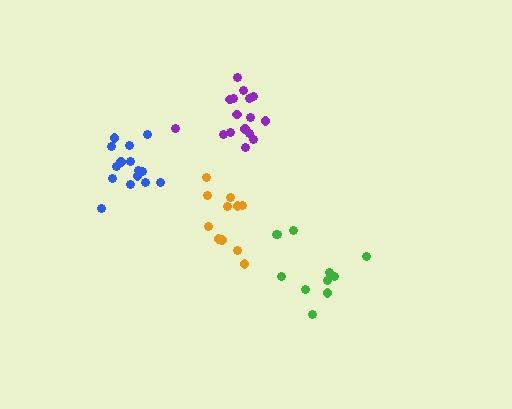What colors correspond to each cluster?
The clusters are colored: green, purple, blue, orange.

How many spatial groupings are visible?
There are 4 spatial groupings.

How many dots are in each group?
Group 1: 11 dots, Group 2: 16 dots, Group 3: 15 dots, Group 4: 11 dots (53 total).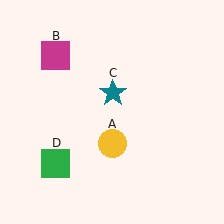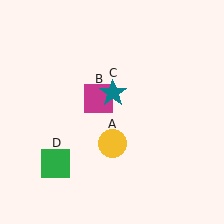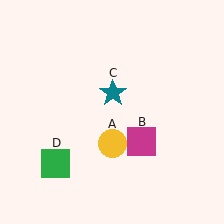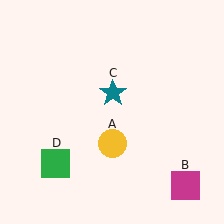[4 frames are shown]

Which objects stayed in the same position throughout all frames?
Yellow circle (object A) and teal star (object C) and green square (object D) remained stationary.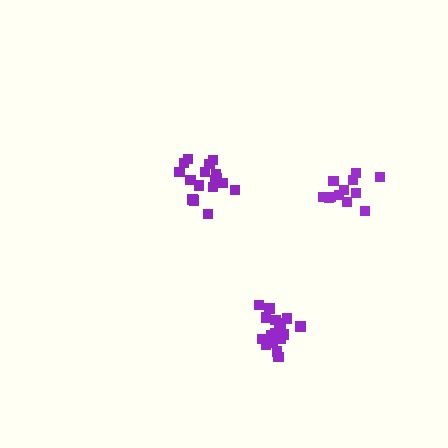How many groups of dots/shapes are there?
There are 3 groups.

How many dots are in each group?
Group 1: 17 dots, Group 2: 18 dots, Group 3: 12 dots (47 total).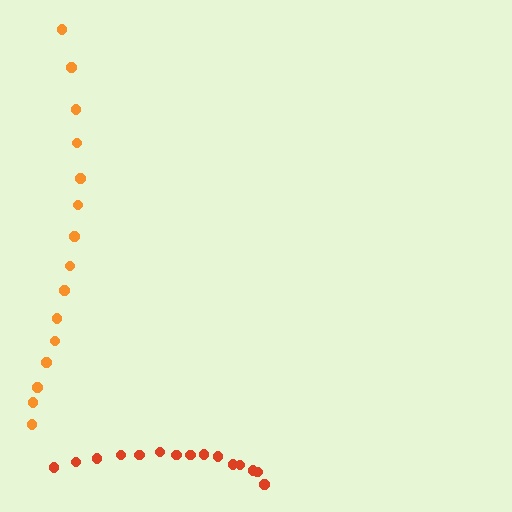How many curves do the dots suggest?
There are 2 distinct paths.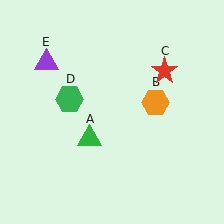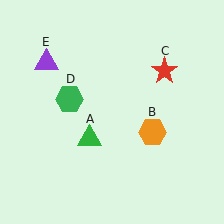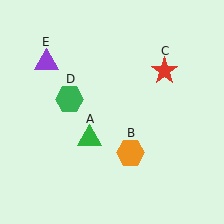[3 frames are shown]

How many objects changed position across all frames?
1 object changed position: orange hexagon (object B).